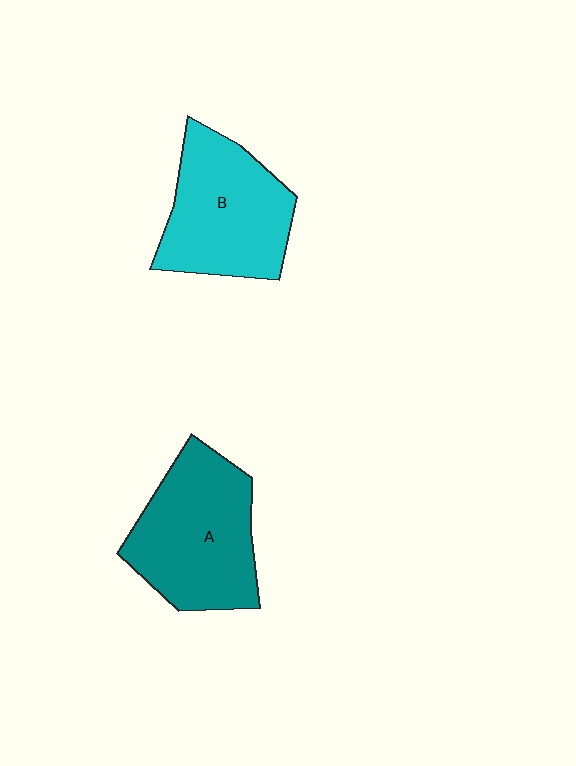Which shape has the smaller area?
Shape B (cyan).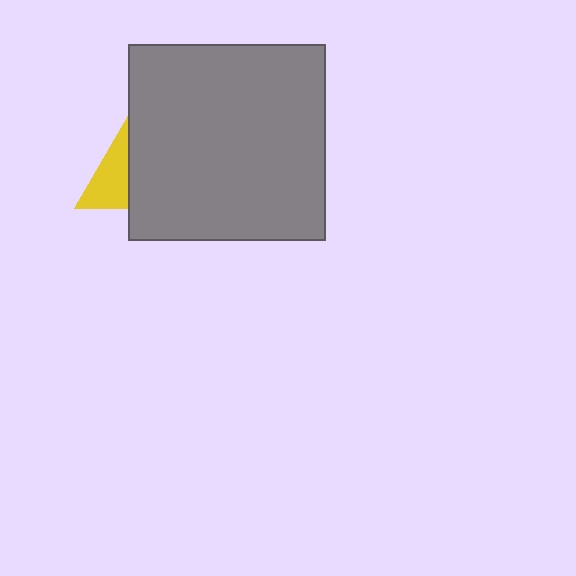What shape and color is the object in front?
The object in front is a gray square.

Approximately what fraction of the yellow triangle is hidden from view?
Roughly 52% of the yellow triangle is hidden behind the gray square.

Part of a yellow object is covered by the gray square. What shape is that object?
It is a triangle.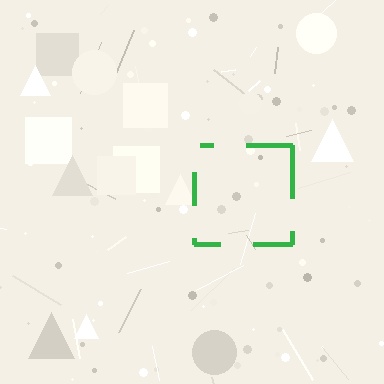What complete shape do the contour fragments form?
The contour fragments form a square.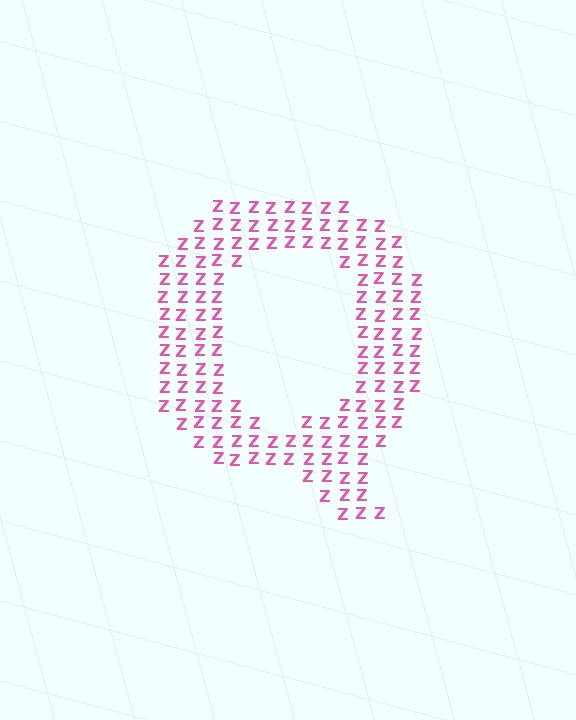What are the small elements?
The small elements are letter Z's.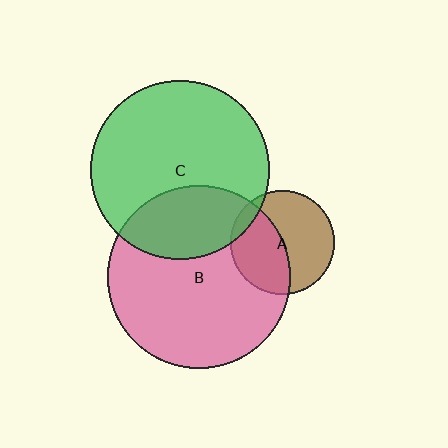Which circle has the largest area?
Circle B (pink).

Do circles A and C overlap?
Yes.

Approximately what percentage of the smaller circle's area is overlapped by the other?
Approximately 10%.